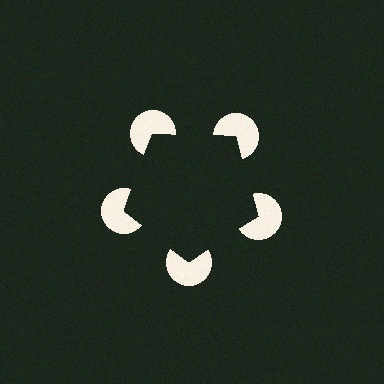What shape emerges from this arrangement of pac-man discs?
An illusory pentagon — its edges are inferred from the aligned wedge cuts in the pac-man discs, not physically drawn.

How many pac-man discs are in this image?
There are 5 — one at each vertex of the illusory pentagon.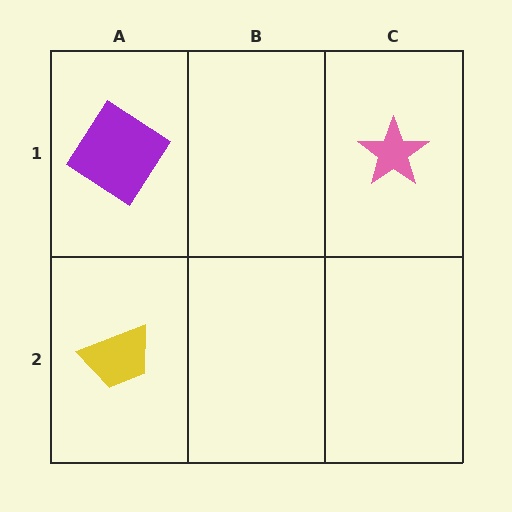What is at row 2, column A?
A yellow trapezoid.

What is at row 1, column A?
A purple diamond.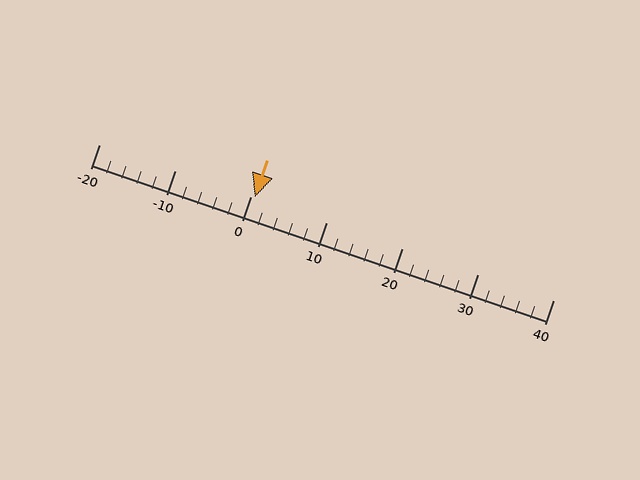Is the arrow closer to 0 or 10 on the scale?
The arrow is closer to 0.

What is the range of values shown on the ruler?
The ruler shows values from -20 to 40.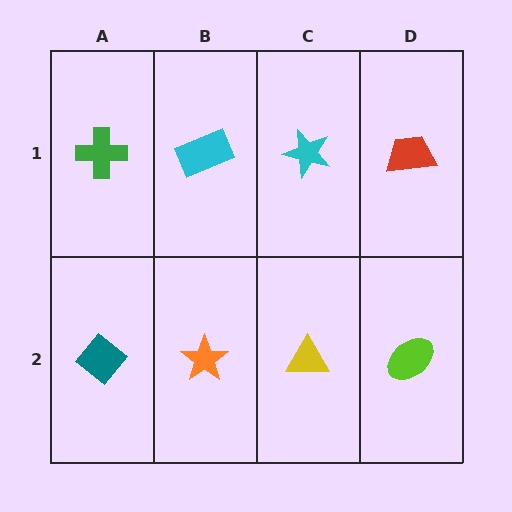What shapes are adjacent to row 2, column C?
A cyan star (row 1, column C), an orange star (row 2, column B), a lime ellipse (row 2, column D).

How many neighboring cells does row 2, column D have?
2.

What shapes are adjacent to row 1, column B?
An orange star (row 2, column B), a green cross (row 1, column A), a cyan star (row 1, column C).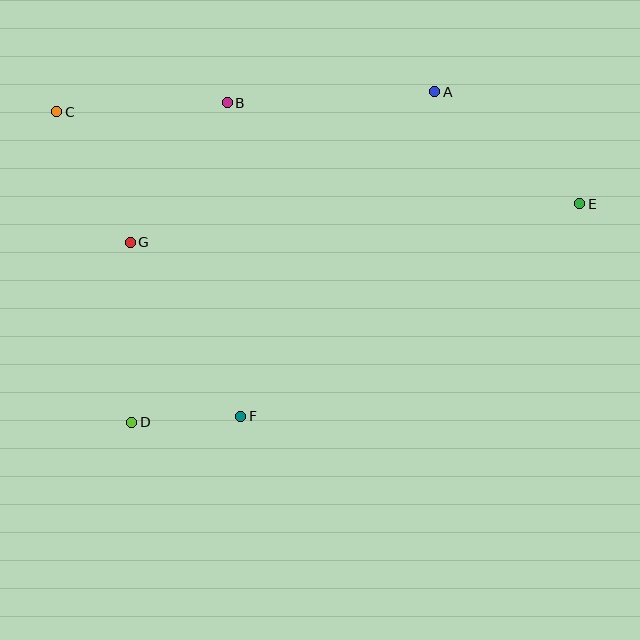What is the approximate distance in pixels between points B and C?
The distance between B and C is approximately 171 pixels.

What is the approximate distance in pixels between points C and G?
The distance between C and G is approximately 150 pixels.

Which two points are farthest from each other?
Points C and E are farthest from each other.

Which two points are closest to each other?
Points D and F are closest to each other.